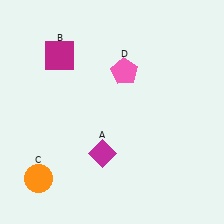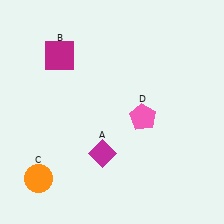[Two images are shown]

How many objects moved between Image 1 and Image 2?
1 object moved between the two images.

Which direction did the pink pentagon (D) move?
The pink pentagon (D) moved down.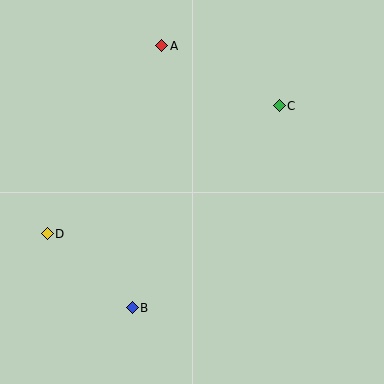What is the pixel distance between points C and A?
The distance between C and A is 132 pixels.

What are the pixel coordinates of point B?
Point B is at (132, 308).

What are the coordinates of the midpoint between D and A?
The midpoint between D and A is at (105, 140).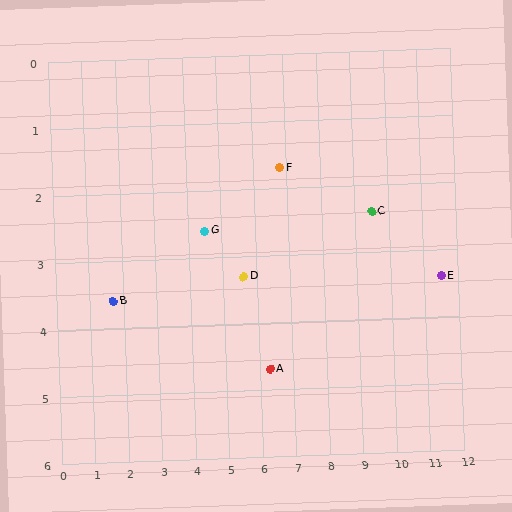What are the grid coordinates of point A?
Point A is at approximately (6.3, 4.7).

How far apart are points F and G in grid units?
Points F and G are about 2.5 grid units apart.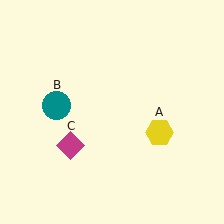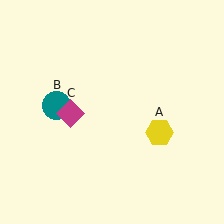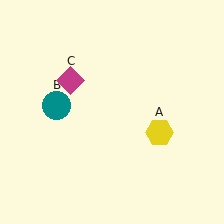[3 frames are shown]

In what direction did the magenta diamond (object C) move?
The magenta diamond (object C) moved up.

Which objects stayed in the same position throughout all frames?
Yellow hexagon (object A) and teal circle (object B) remained stationary.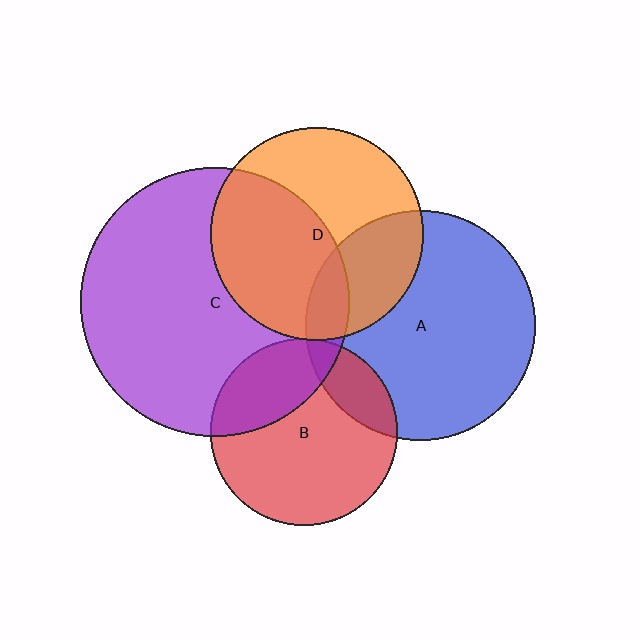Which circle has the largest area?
Circle C (purple).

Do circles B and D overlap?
Yes.